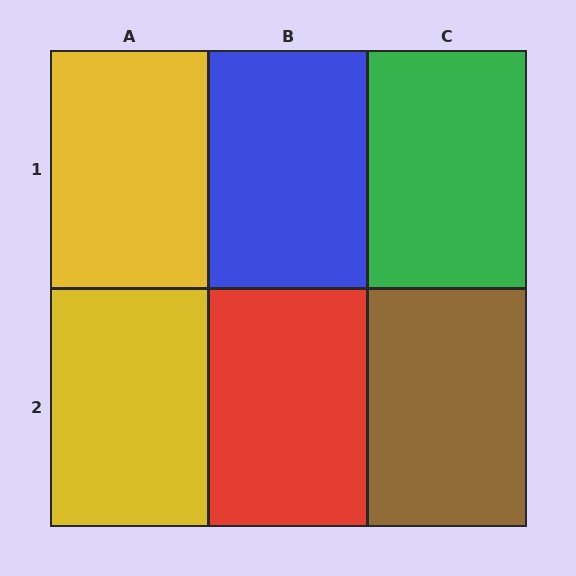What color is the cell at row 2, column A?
Yellow.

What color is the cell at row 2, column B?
Red.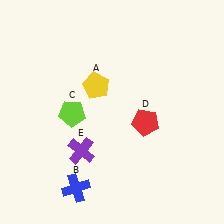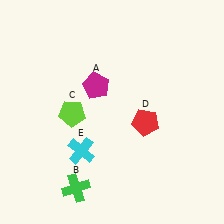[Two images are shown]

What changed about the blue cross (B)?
In Image 1, B is blue. In Image 2, it changed to green.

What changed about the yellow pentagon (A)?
In Image 1, A is yellow. In Image 2, it changed to magenta.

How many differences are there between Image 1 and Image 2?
There are 3 differences between the two images.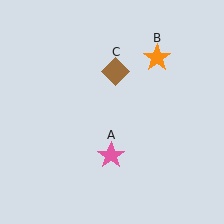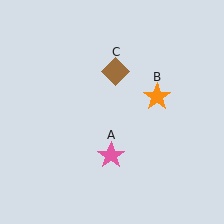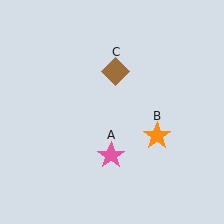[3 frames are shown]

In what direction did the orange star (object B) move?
The orange star (object B) moved down.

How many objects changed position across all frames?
1 object changed position: orange star (object B).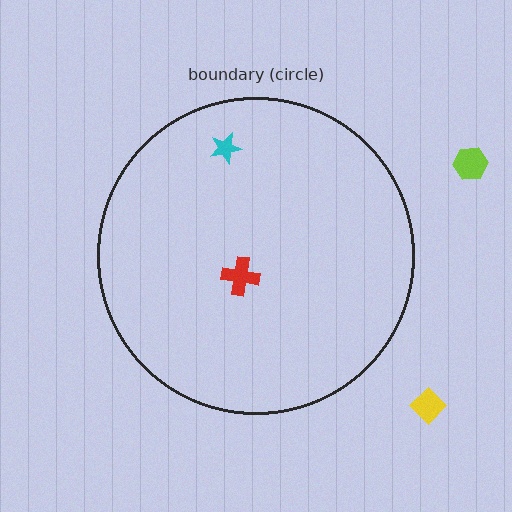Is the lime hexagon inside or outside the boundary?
Outside.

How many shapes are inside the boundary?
2 inside, 2 outside.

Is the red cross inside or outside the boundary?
Inside.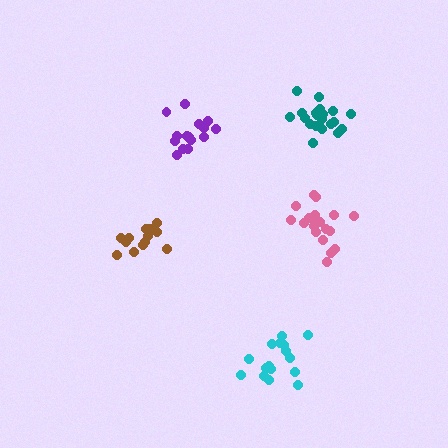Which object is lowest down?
The cyan cluster is bottommost.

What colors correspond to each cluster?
The clusters are colored: purple, brown, pink, cyan, teal.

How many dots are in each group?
Group 1: 16 dots, Group 2: 14 dots, Group 3: 19 dots, Group 4: 16 dots, Group 5: 20 dots (85 total).